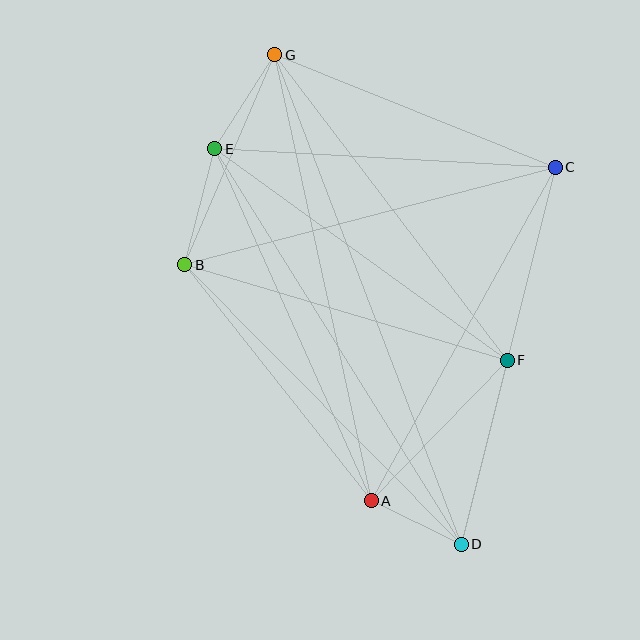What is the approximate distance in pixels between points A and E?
The distance between A and E is approximately 385 pixels.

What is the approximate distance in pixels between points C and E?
The distance between C and E is approximately 341 pixels.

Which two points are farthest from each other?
Points D and G are farthest from each other.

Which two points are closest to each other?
Points A and D are closest to each other.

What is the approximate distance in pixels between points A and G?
The distance between A and G is approximately 456 pixels.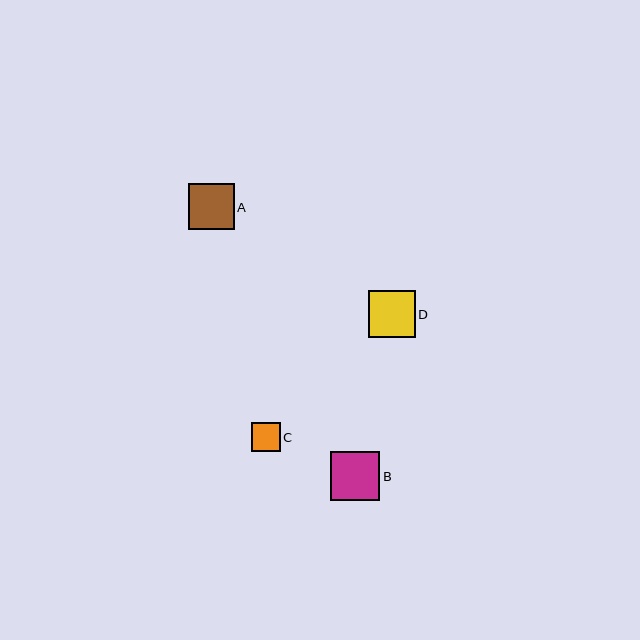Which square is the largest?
Square B is the largest with a size of approximately 49 pixels.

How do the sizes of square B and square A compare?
Square B and square A are approximately the same size.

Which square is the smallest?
Square C is the smallest with a size of approximately 28 pixels.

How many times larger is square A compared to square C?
Square A is approximately 1.6 times the size of square C.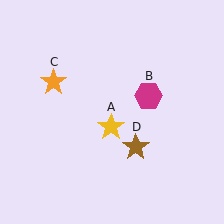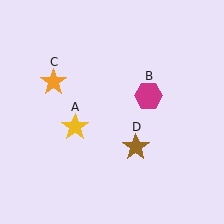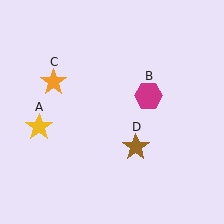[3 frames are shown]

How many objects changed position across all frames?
1 object changed position: yellow star (object A).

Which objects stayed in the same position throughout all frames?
Magenta hexagon (object B) and orange star (object C) and brown star (object D) remained stationary.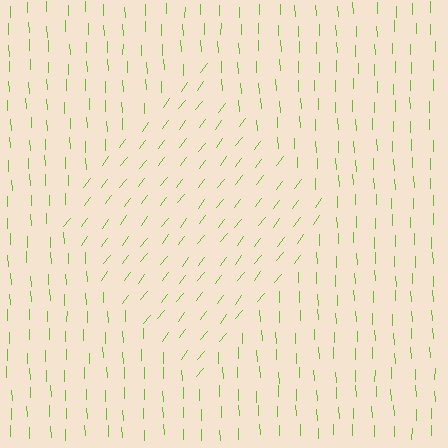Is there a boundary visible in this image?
Yes, there is a texture boundary formed by a change in line orientation.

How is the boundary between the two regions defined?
The boundary is defined purely by a change in line orientation (approximately 40 degrees difference). All lines are the same color and thickness.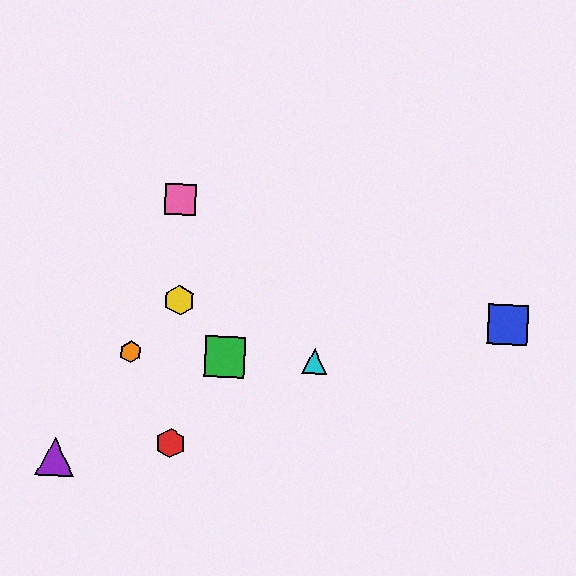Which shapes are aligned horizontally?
The green square, the orange hexagon, the cyan triangle are aligned horizontally.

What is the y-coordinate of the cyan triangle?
The cyan triangle is at y≈361.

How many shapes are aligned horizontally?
3 shapes (the green square, the orange hexagon, the cyan triangle) are aligned horizontally.